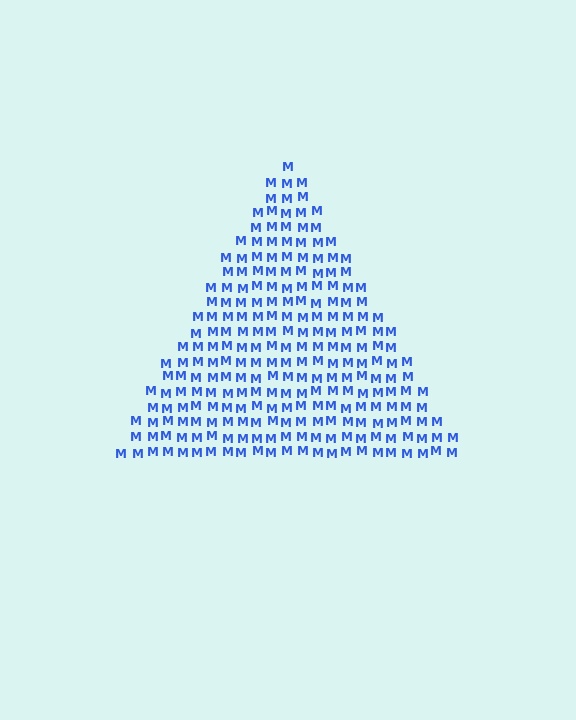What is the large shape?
The large shape is a triangle.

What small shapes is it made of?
It is made of small letter M's.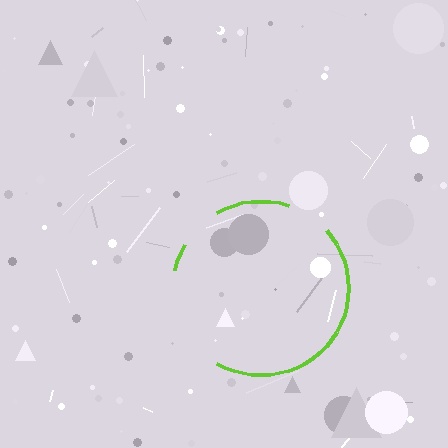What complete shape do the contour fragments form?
The contour fragments form a circle.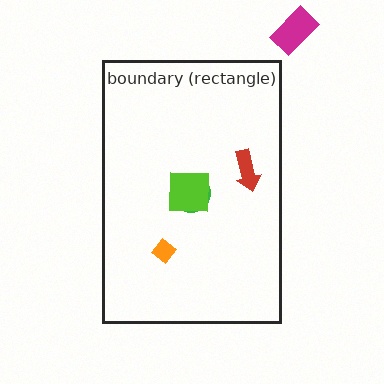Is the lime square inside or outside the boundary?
Inside.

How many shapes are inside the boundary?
4 inside, 1 outside.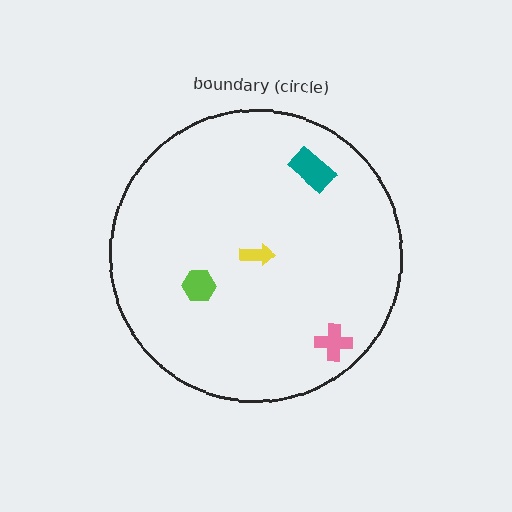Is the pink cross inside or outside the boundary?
Inside.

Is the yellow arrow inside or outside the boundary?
Inside.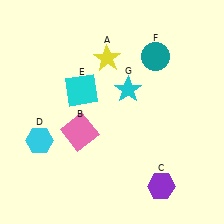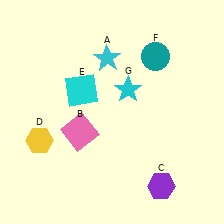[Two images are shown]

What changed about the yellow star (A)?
In Image 1, A is yellow. In Image 2, it changed to cyan.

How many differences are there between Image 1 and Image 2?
There are 2 differences between the two images.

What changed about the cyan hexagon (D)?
In Image 1, D is cyan. In Image 2, it changed to yellow.